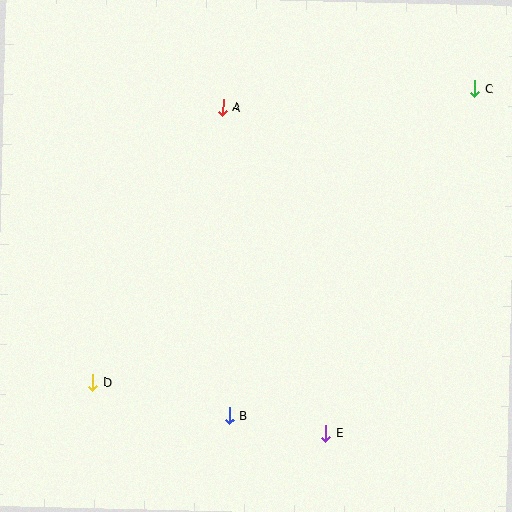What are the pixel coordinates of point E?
Point E is at (325, 433).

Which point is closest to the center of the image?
Point A at (223, 108) is closest to the center.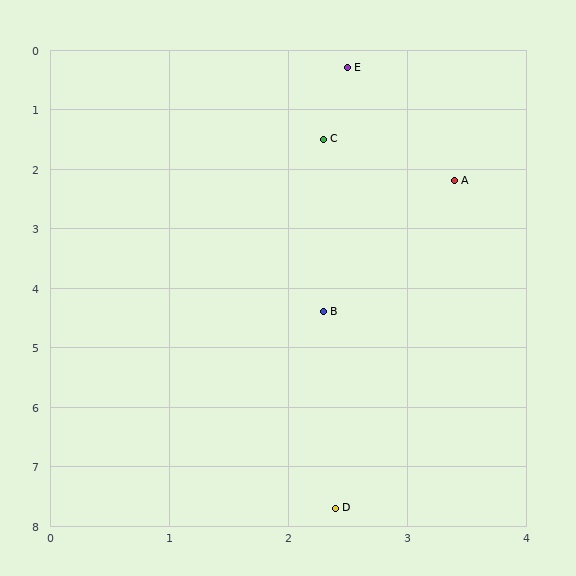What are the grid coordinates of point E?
Point E is at approximately (2.5, 0.3).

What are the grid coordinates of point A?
Point A is at approximately (3.4, 2.2).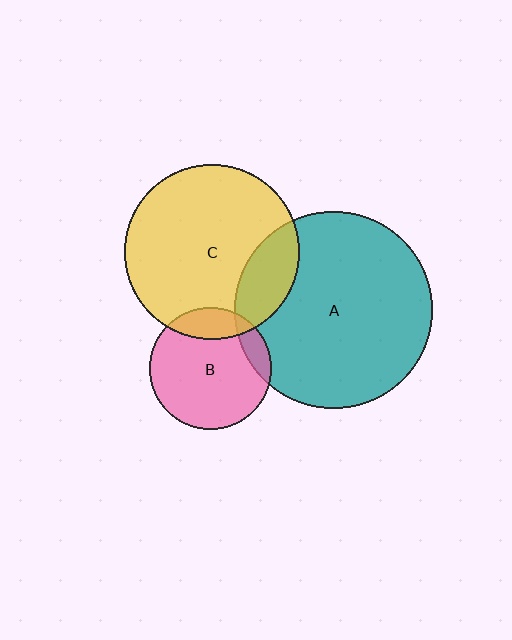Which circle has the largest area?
Circle A (teal).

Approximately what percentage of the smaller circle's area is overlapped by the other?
Approximately 15%.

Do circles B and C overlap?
Yes.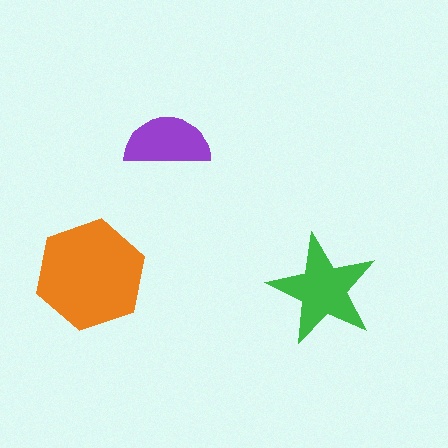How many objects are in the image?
There are 3 objects in the image.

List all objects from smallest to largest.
The purple semicircle, the green star, the orange hexagon.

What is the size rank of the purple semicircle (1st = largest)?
3rd.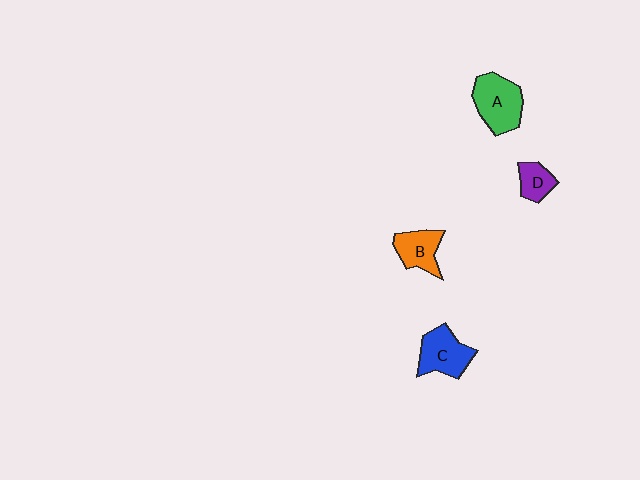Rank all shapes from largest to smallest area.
From largest to smallest: A (green), C (blue), B (orange), D (purple).